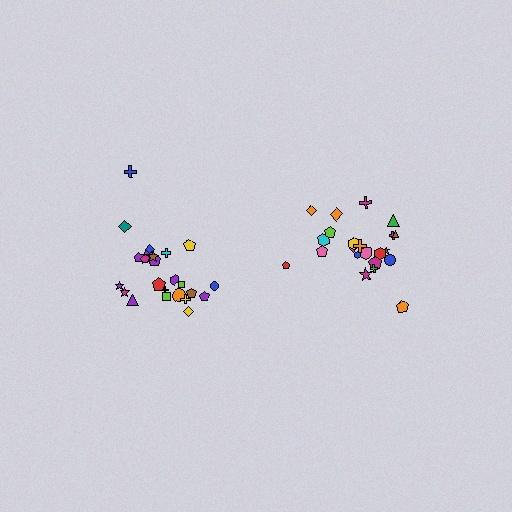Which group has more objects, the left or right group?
The left group.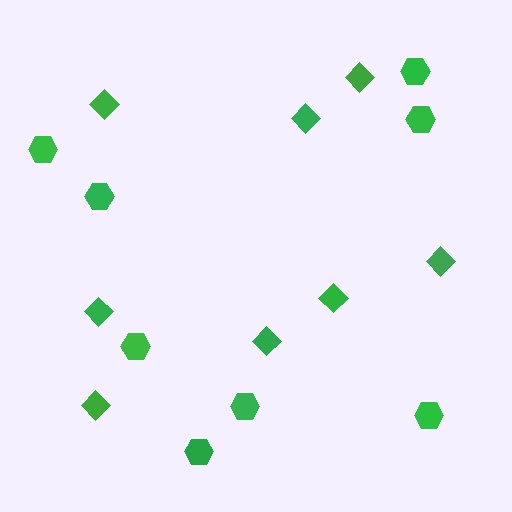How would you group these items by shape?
There are 2 groups: one group of diamonds (8) and one group of hexagons (8).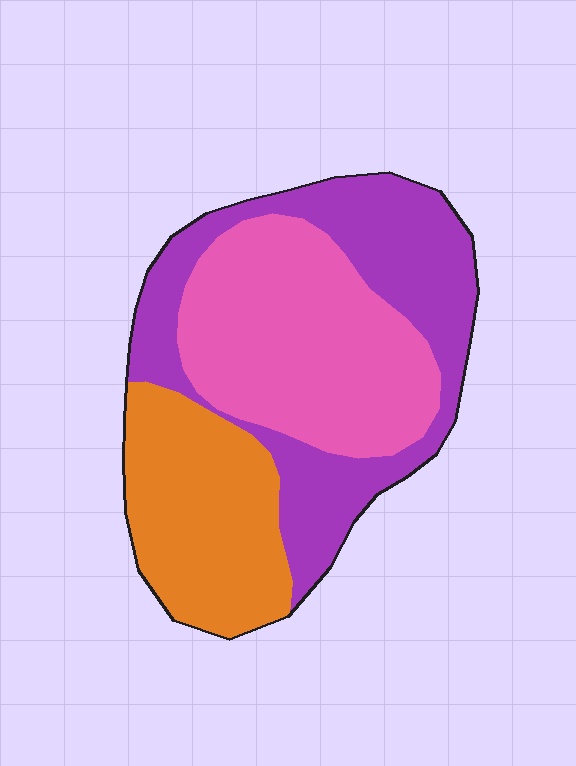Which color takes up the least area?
Orange, at roughly 25%.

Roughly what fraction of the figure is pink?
Pink covers 37% of the figure.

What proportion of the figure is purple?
Purple covers roughly 35% of the figure.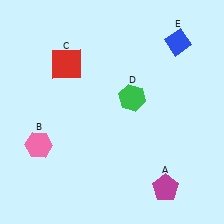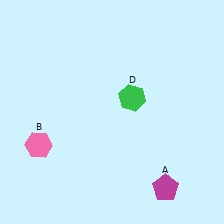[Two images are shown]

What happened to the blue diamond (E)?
The blue diamond (E) was removed in Image 2. It was in the top-right area of Image 1.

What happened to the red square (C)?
The red square (C) was removed in Image 2. It was in the top-left area of Image 1.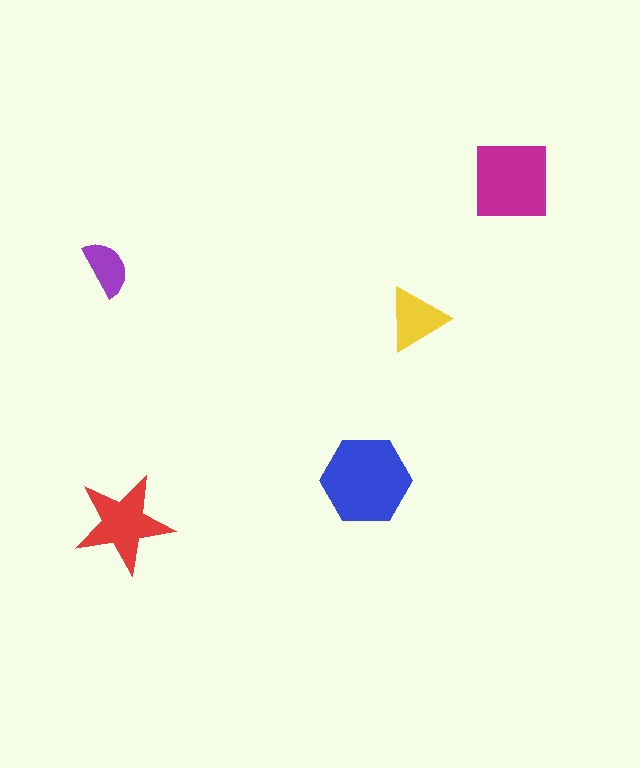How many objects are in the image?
There are 5 objects in the image.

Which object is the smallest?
The purple semicircle.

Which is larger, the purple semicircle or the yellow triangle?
The yellow triangle.